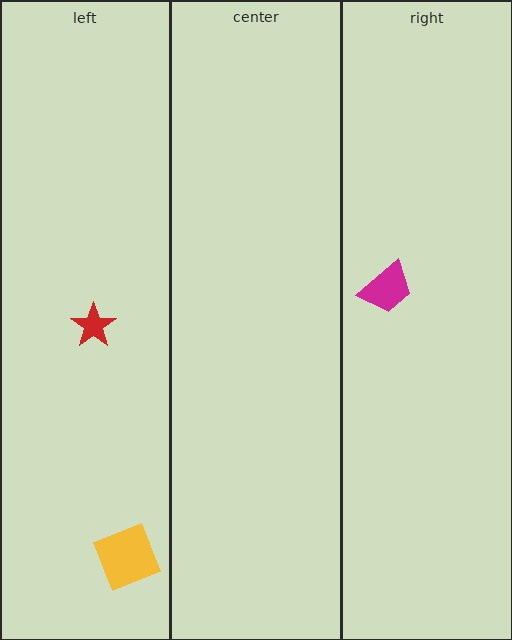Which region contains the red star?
The left region.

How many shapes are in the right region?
1.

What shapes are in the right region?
The magenta trapezoid.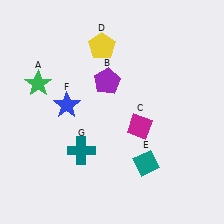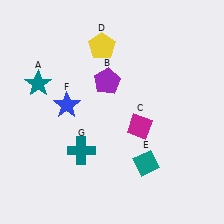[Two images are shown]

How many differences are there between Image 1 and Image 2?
There is 1 difference between the two images.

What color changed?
The star (A) changed from green in Image 1 to teal in Image 2.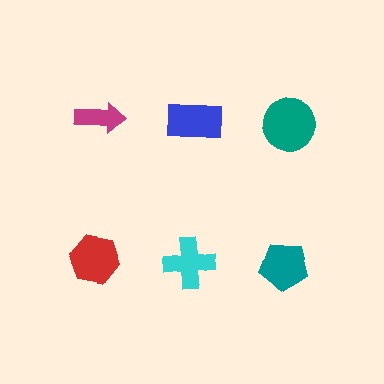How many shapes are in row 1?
3 shapes.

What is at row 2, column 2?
A cyan cross.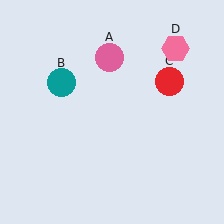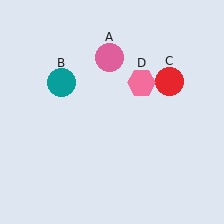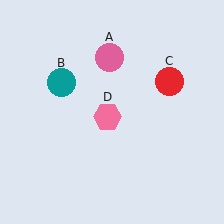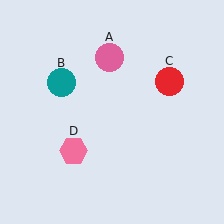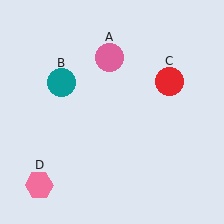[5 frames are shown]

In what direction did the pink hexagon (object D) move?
The pink hexagon (object D) moved down and to the left.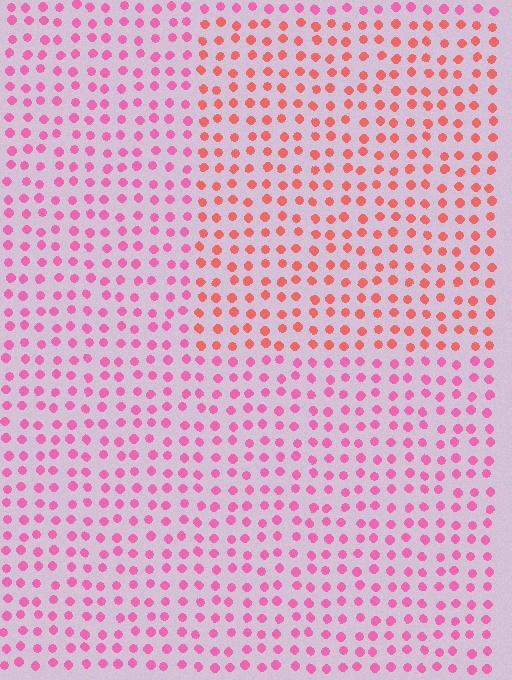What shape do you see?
I see a rectangle.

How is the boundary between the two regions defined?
The boundary is defined purely by a slight shift in hue (about 31 degrees). Spacing, size, and orientation are identical on both sides.